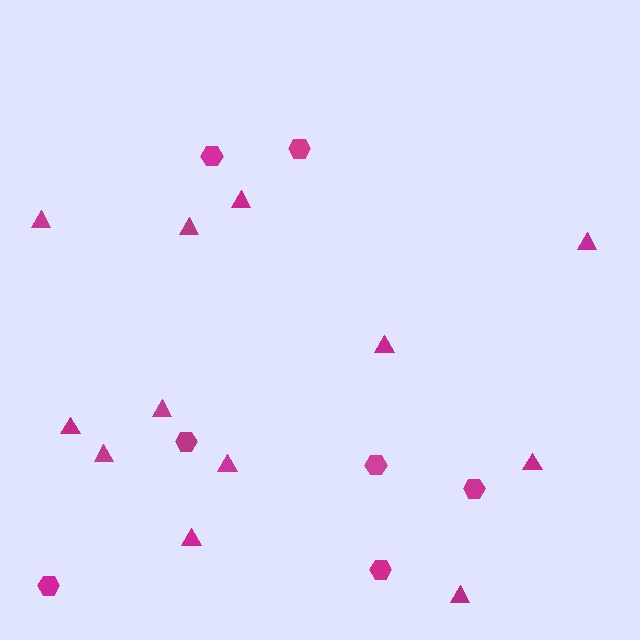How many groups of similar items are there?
There are 2 groups: one group of hexagons (7) and one group of triangles (12).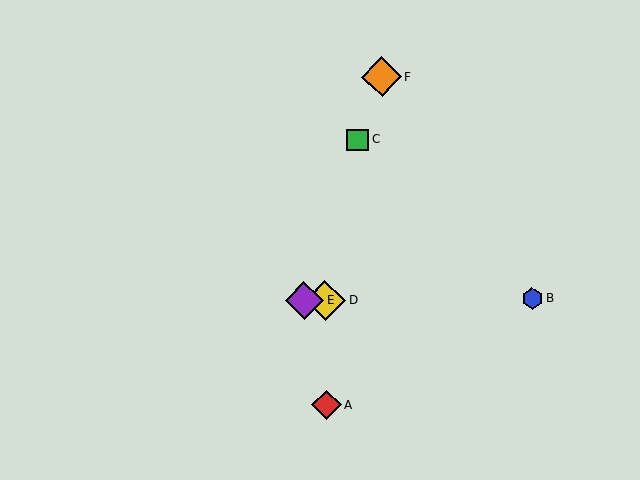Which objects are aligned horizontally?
Objects B, D, E are aligned horizontally.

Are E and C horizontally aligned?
No, E is at y≈301 and C is at y≈140.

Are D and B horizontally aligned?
Yes, both are at y≈300.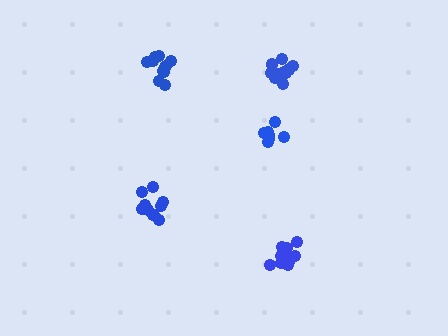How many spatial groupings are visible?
There are 5 spatial groupings.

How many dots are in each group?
Group 1: 9 dots, Group 2: 7 dots, Group 3: 10 dots, Group 4: 12 dots, Group 5: 11 dots (49 total).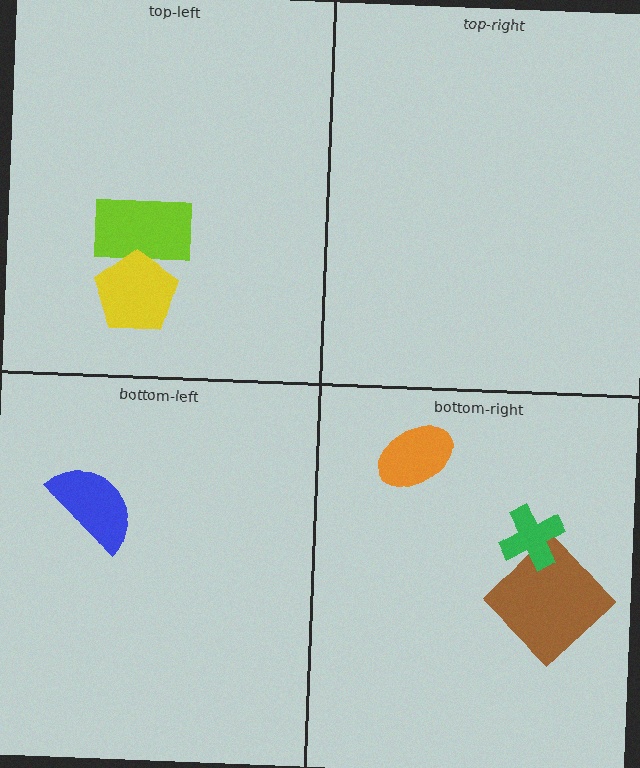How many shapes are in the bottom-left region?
1.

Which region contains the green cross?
The bottom-right region.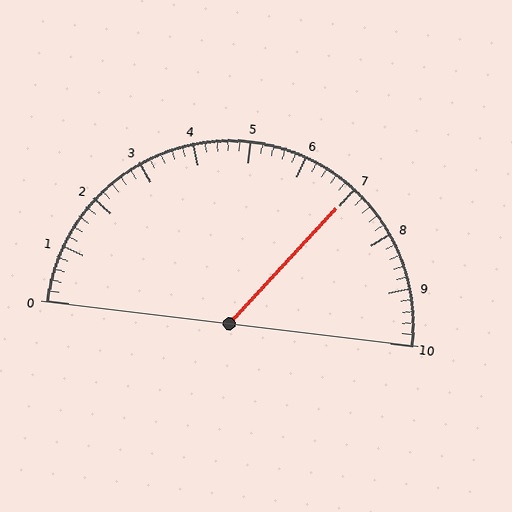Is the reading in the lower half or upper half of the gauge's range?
The reading is in the upper half of the range (0 to 10).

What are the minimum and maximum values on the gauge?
The gauge ranges from 0 to 10.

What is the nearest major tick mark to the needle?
The nearest major tick mark is 7.